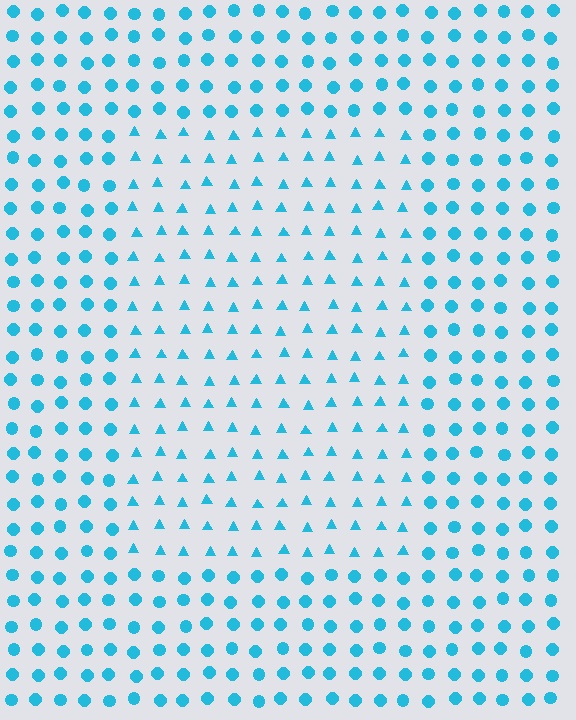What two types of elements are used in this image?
The image uses triangles inside the rectangle region and circles outside it.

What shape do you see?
I see a rectangle.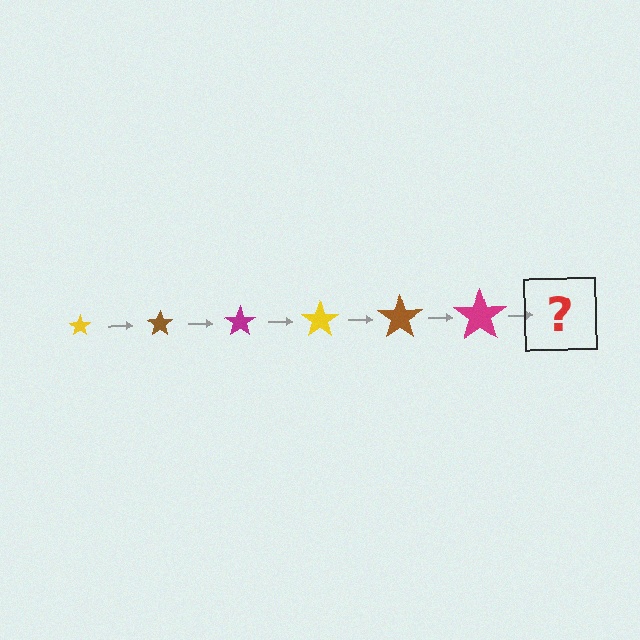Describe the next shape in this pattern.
It should be a yellow star, larger than the previous one.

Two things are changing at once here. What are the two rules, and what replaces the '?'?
The two rules are that the star grows larger each step and the color cycles through yellow, brown, and magenta. The '?' should be a yellow star, larger than the previous one.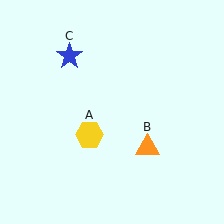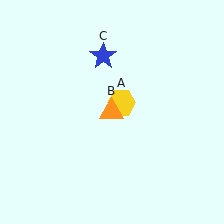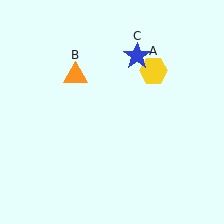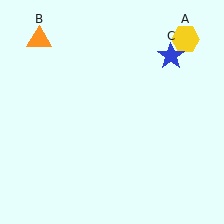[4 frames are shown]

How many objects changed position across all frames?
3 objects changed position: yellow hexagon (object A), orange triangle (object B), blue star (object C).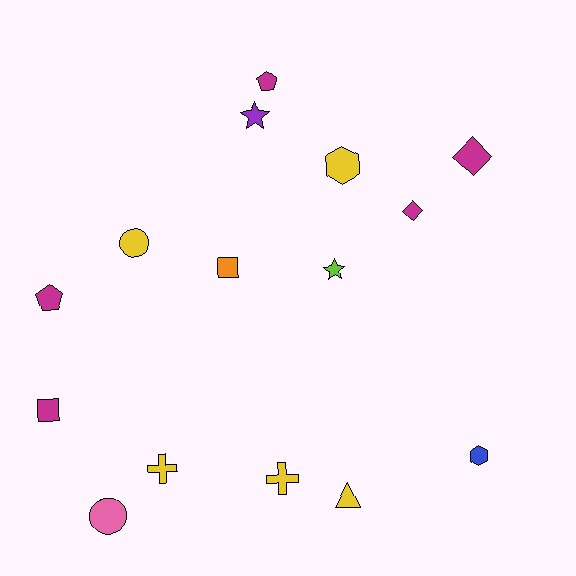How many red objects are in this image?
There are no red objects.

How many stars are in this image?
There are 2 stars.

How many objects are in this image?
There are 15 objects.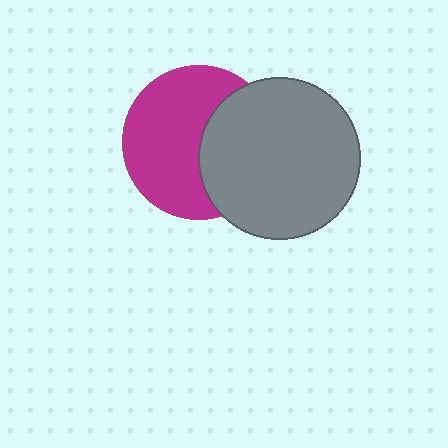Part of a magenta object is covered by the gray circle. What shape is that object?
It is a circle.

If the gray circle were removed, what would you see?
You would see the complete magenta circle.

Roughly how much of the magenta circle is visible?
About half of it is visible (roughly 61%).